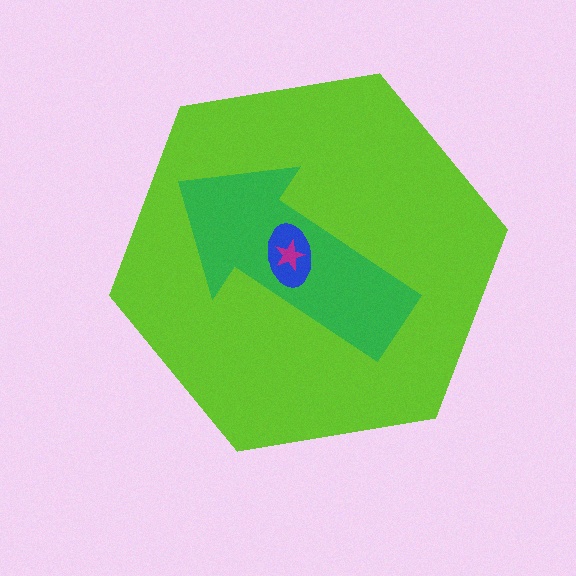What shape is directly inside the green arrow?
The blue ellipse.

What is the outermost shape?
The lime hexagon.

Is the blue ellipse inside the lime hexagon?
Yes.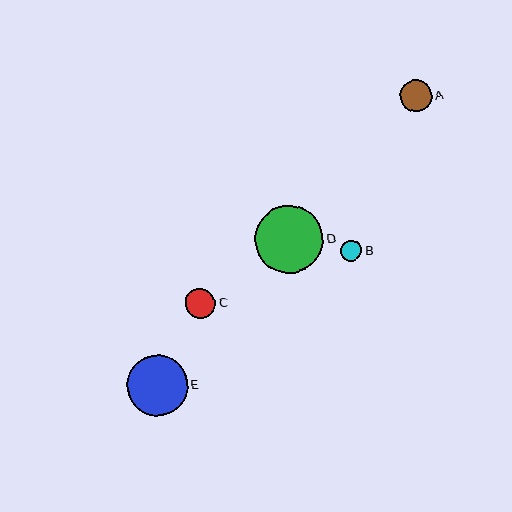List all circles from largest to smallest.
From largest to smallest: D, E, A, C, B.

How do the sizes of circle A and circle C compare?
Circle A and circle C are approximately the same size.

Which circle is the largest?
Circle D is the largest with a size of approximately 68 pixels.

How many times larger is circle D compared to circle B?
Circle D is approximately 3.2 times the size of circle B.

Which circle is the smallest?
Circle B is the smallest with a size of approximately 21 pixels.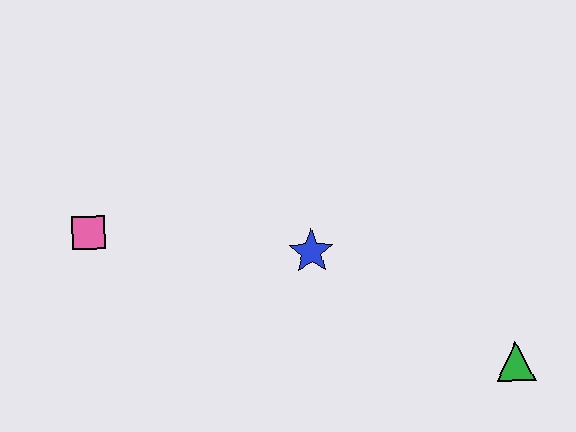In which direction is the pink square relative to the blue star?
The pink square is to the left of the blue star.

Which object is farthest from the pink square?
The green triangle is farthest from the pink square.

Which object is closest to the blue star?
The pink square is closest to the blue star.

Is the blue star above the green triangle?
Yes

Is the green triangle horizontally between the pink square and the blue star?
No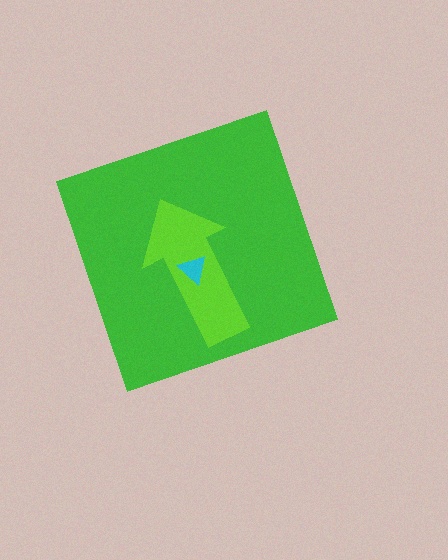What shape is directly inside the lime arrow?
The cyan triangle.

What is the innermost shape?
The cyan triangle.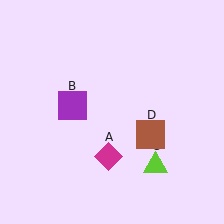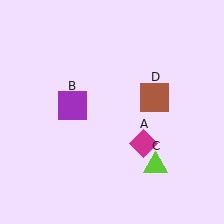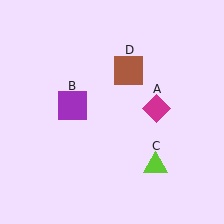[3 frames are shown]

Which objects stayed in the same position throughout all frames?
Purple square (object B) and lime triangle (object C) remained stationary.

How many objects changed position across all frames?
2 objects changed position: magenta diamond (object A), brown square (object D).